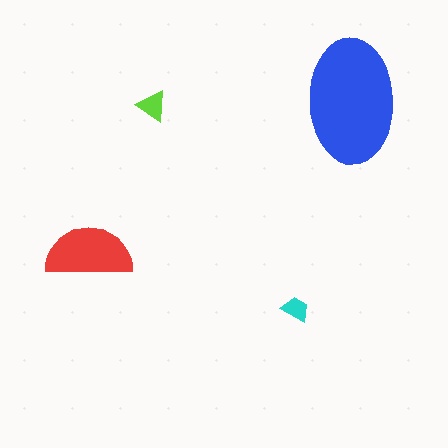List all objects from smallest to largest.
The cyan trapezoid, the lime triangle, the red semicircle, the blue ellipse.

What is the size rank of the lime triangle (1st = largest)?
3rd.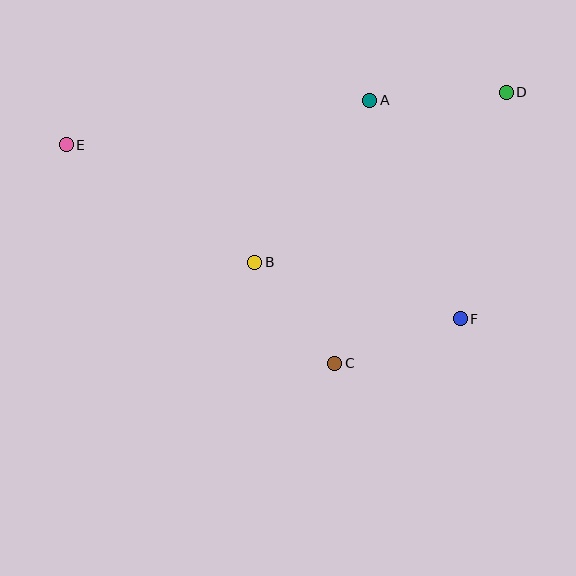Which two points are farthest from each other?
Points D and E are farthest from each other.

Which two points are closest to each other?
Points B and C are closest to each other.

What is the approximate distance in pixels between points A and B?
The distance between A and B is approximately 198 pixels.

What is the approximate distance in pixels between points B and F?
The distance between B and F is approximately 213 pixels.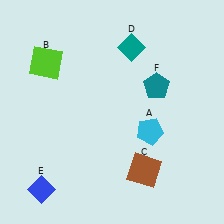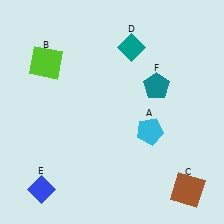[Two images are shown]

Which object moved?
The brown square (C) moved right.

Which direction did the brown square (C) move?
The brown square (C) moved right.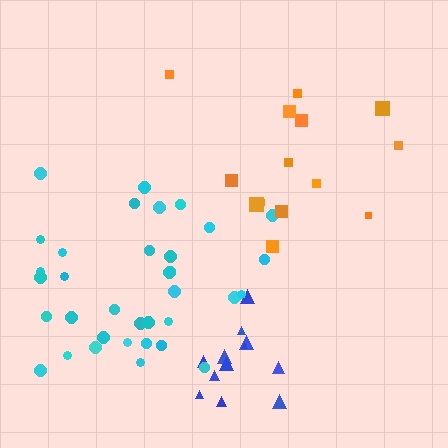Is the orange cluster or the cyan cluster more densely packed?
Cyan.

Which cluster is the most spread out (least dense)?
Orange.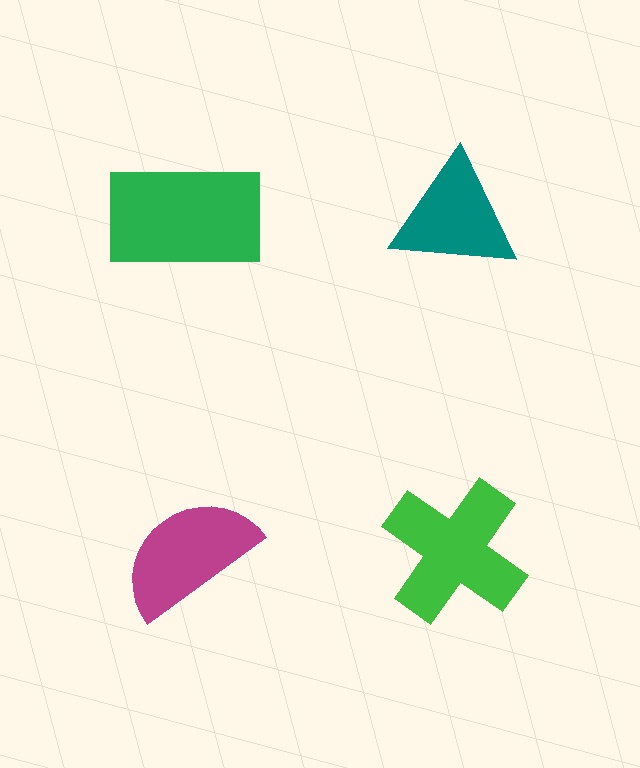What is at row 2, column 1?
A magenta semicircle.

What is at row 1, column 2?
A teal triangle.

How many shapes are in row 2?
2 shapes.